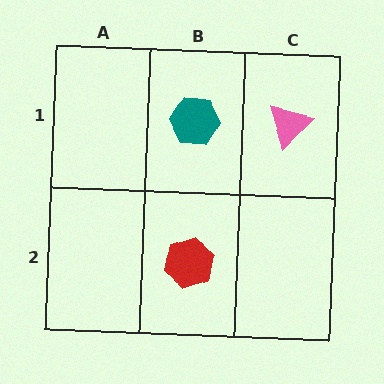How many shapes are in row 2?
1 shape.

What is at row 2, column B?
A red hexagon.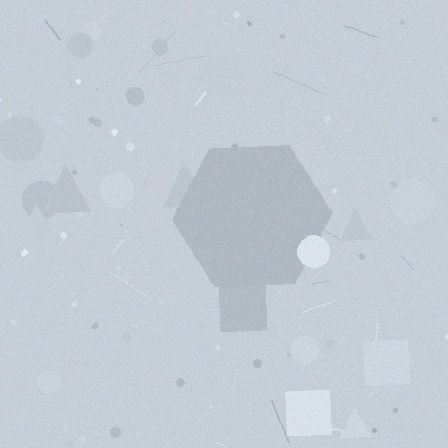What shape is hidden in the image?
A hexagon is hidden in the image.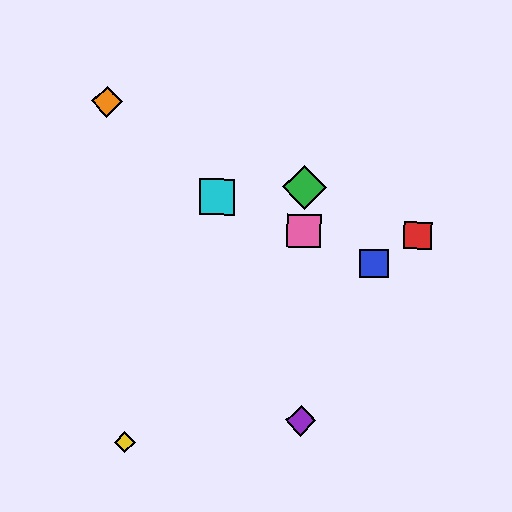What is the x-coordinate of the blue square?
The blue square is at x≈374.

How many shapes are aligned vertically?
3 shapes (the green diamond, the purple diamond, the pink square) are aligned vertically.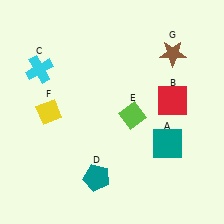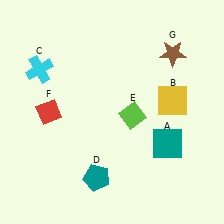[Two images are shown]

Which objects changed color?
B changed from red to yellow. F changed from yellow to red.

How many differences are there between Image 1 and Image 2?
There are 2 differences between the two images.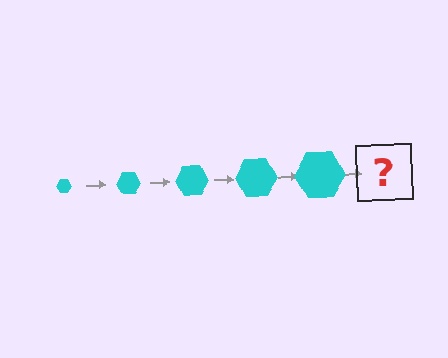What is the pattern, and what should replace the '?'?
The pattern is that the hexagon gets progressively larger each step. The '?' should be a cyan hexagon, larger than the previous one.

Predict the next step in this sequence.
The next step is a cyan hexagon, larger than the previous one.